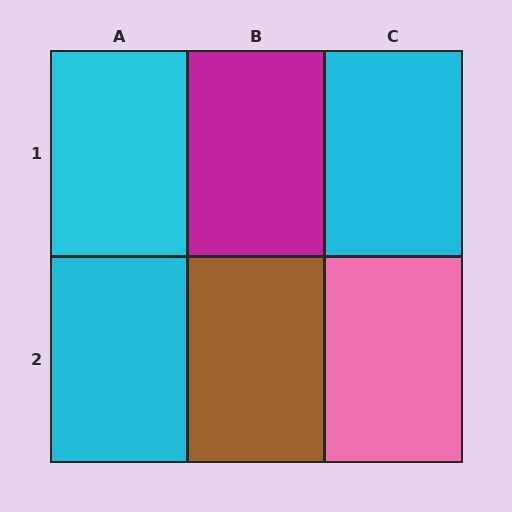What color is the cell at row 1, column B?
Magenta.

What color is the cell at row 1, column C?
Cyan.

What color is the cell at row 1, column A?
Cyan.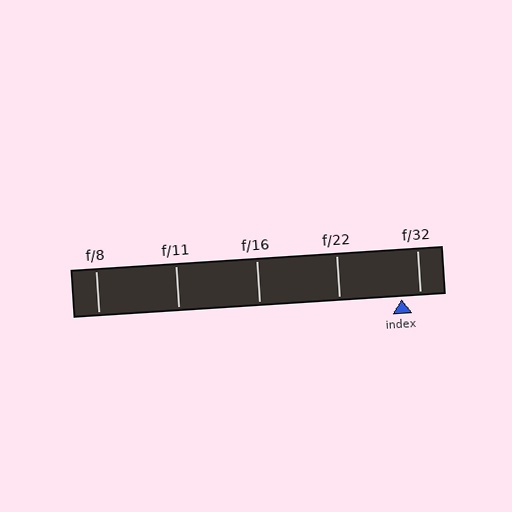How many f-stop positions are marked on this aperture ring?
There are 5 f-stop positions marked.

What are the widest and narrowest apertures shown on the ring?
The widest aperture shown is f/8 and the narrowest is f/32.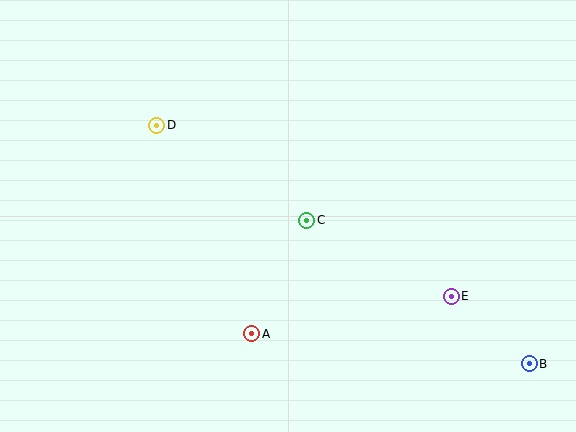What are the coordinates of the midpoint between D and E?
The midpoint between D and E is at (304, 211).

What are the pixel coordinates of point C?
Point C is at (307, 220).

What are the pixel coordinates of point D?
Point D is at (157, 125).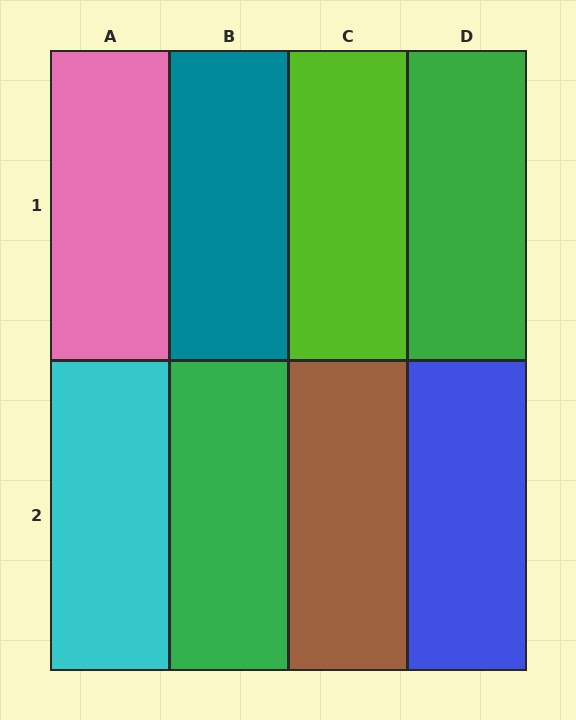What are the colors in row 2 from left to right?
Cyan, green, brown, blue.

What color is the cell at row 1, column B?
Teal.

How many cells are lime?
1 cell is lime.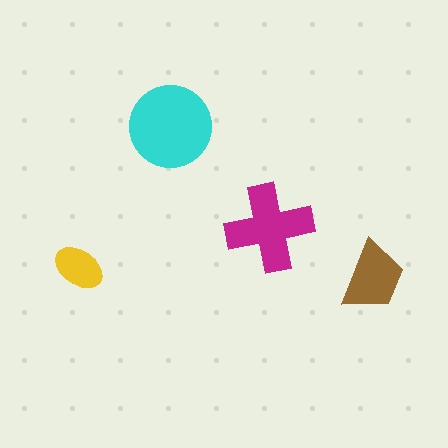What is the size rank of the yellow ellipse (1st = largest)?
4th.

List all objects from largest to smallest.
The cyan circle, the magenta cross, the brown trapezoid, the yellow ellipse.